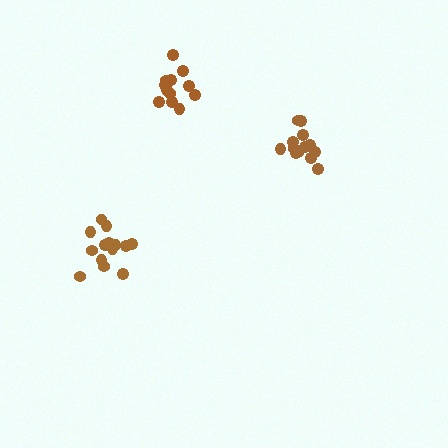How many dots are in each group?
Group 1: 12 dots, Group 2: 15 dots, Group 3: 13 dots (40 total).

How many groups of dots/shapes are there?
There are 3 groups.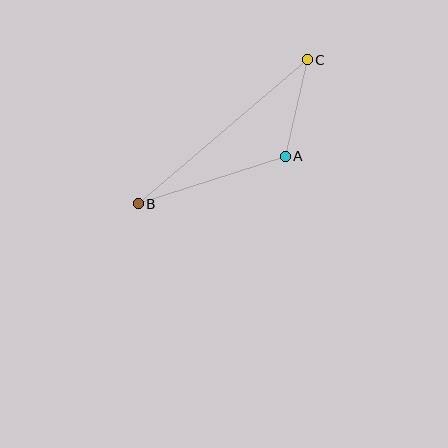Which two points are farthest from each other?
Points B and C are farthest from each other.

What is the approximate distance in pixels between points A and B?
The distance between A and B is approximately 155 pixels.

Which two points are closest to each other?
Points A and C are closest to each other.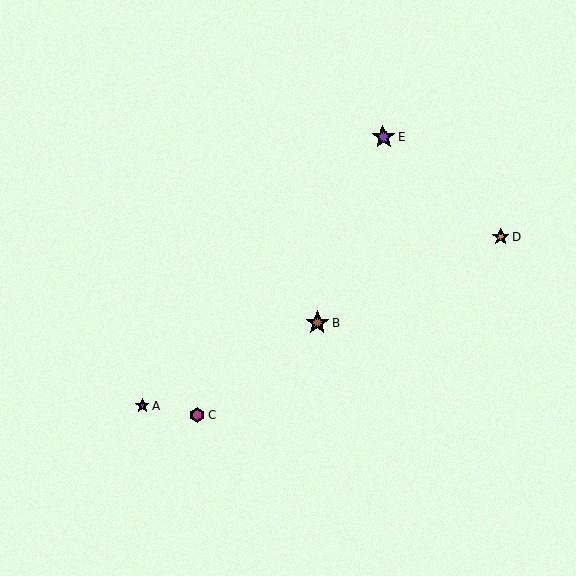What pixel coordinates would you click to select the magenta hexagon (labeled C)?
Click at (198, 415) to select the magenta hexagon C.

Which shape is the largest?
The brown star (labeled B) is the largest.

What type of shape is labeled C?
Shape C is a magenta hexagon.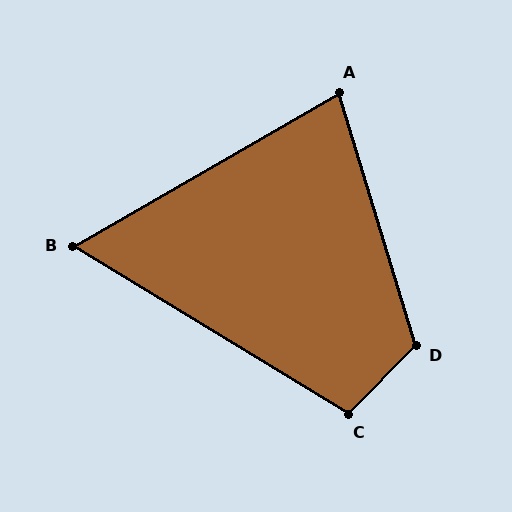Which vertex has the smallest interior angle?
B, at approximately 61 degrees.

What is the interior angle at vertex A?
Approximately 77 degrees (acute).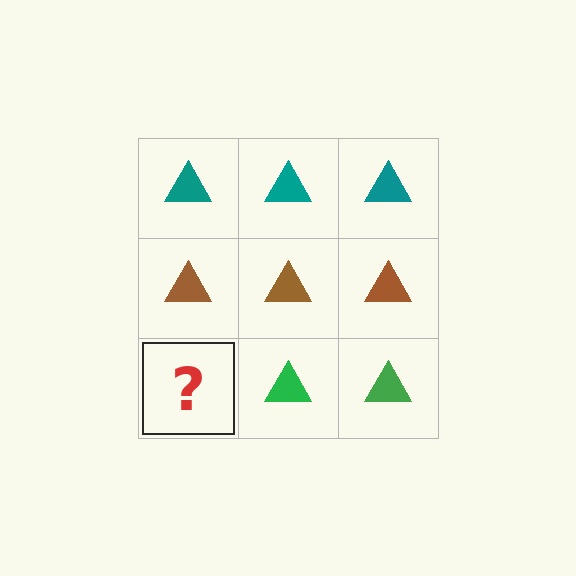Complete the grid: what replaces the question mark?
The question mark should be replaced with a green triangle.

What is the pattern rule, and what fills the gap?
The rule is that each row has a consistent color. The gap should be filled with a green triangle.